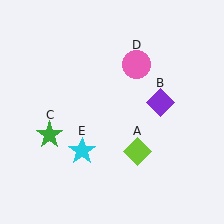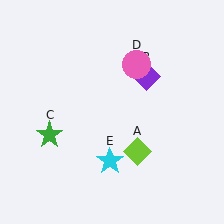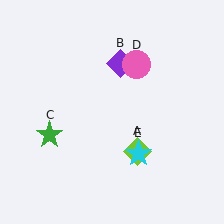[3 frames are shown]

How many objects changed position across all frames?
2 objects changed position: purple diamond (object B), cyan star (object E).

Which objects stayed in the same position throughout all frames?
Lime diamond (object A) and green star (object C) and pink circle (object D) remained stationary.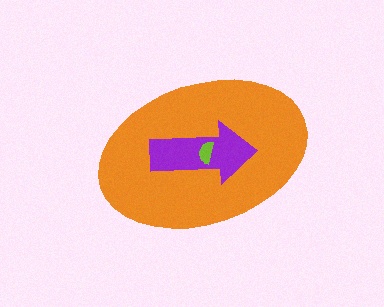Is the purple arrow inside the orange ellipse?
Yes.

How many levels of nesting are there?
3.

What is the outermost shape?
The orange ellipse.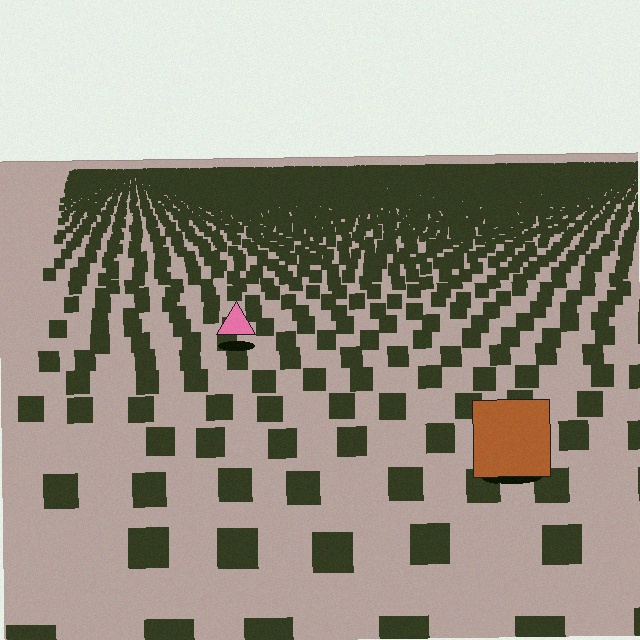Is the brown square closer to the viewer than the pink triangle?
Yes. The brown square is closer — you can tell from the texture gradient: the ground texture is coarser near it.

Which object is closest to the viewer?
The brown square is closest. The texture marks near it are larger and more spread out.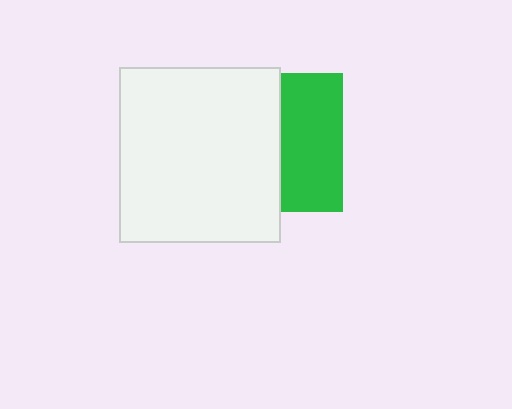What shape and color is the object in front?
The object in front is a white rectangle.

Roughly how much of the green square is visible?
A small part of it is visible (roughly 44%).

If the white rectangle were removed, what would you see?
You would see the complete green square.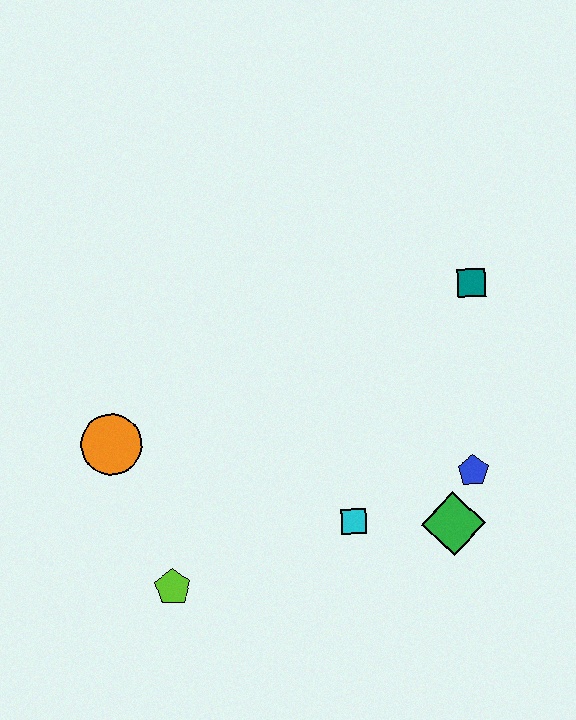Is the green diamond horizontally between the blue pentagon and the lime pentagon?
Yes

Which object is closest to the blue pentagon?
The green diamond is closest to the blue pentagon.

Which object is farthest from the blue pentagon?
The orange circle is farthest from the blue pentagon.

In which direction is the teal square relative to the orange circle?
The teal square is to the right of the orange circle.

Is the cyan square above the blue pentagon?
No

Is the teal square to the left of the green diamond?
No